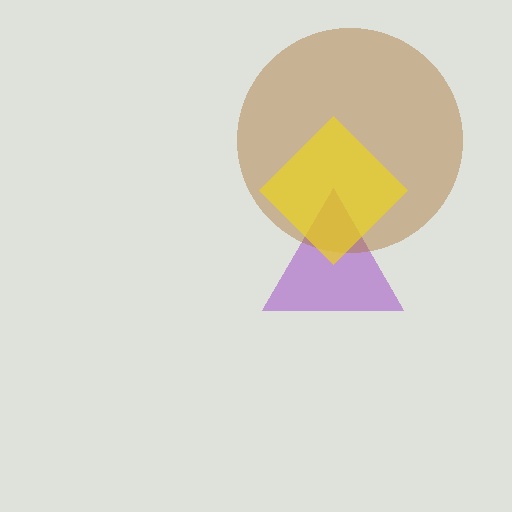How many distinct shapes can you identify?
There are 3 distinct shapes: a purple triangle, a brown circle, a yellow diamond.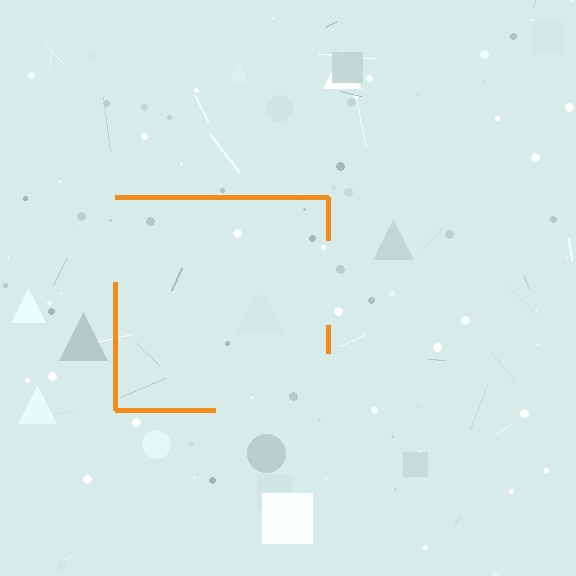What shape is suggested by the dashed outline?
The dashed outline suggests a square.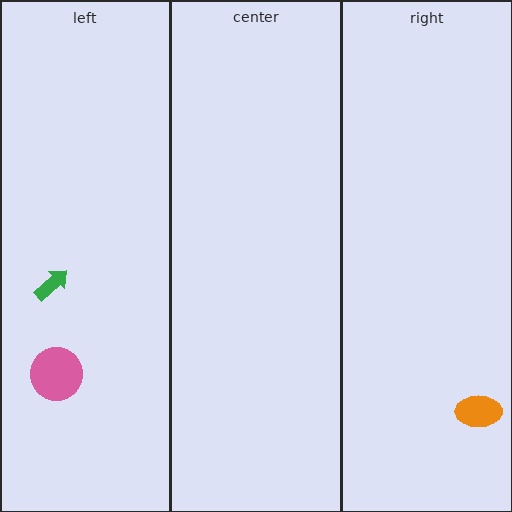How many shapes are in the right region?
1.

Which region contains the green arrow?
The left region.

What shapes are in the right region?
The orange ellipse.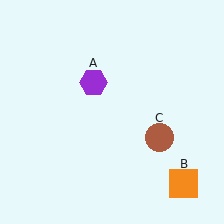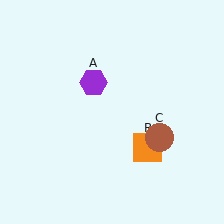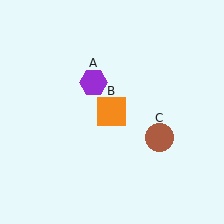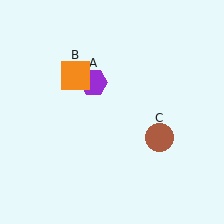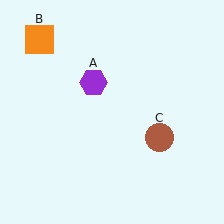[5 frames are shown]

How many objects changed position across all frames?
1 object changed position: orange square (object B).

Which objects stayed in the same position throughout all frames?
Purple hexagon (object A) and brown circle (object C) remained stationary.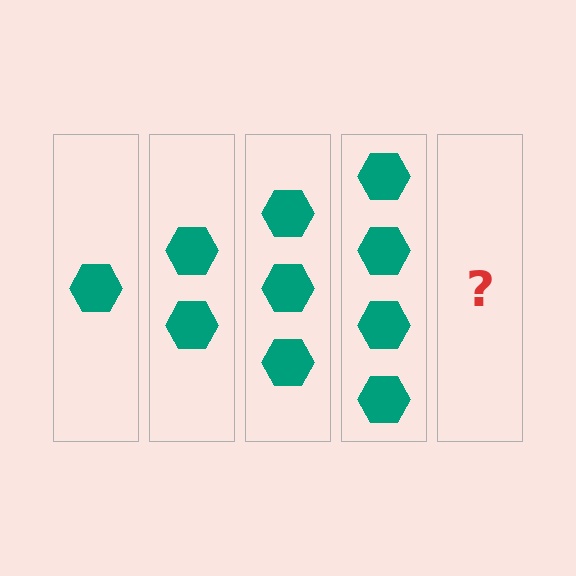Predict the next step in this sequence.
The next step is 5 hexagons.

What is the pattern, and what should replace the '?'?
The pattern is that each step adds one more hexagon. The '?' should be 5 hexagons.